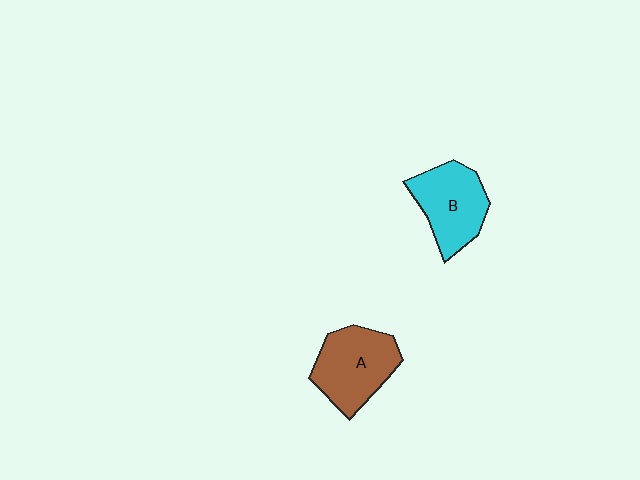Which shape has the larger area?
Shape A (brown).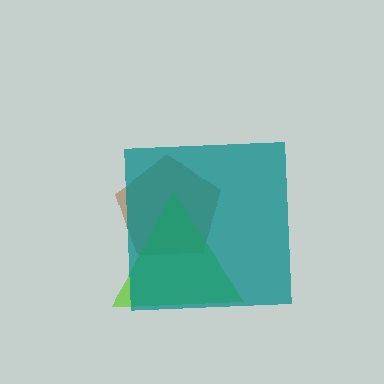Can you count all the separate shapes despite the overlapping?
Yes, there are 3 separate shapes.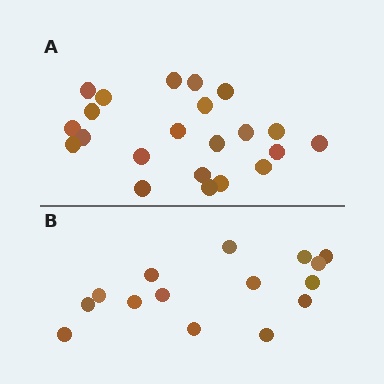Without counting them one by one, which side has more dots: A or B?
Region A (the top region) has more dots.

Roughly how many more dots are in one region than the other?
Region A has roughly 8 or so more dots than region B.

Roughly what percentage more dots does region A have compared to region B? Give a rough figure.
About 45% more.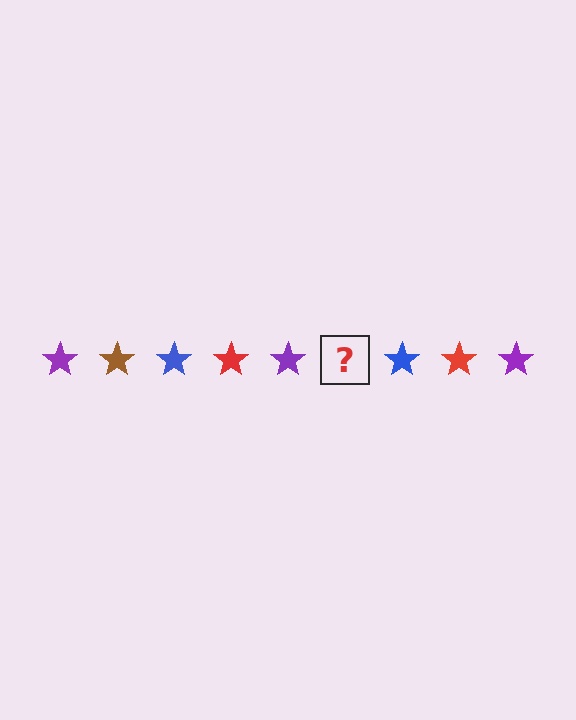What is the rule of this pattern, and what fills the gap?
The rule is that the pattern cycles through purple, brown, blue, red stars. The gap should be filled with a brown star.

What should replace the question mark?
The question mark should be replaced with a brown star.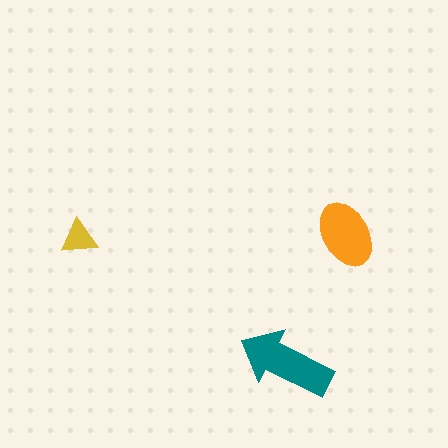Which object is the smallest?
The yellow triangle.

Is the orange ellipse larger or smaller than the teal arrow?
Smaller.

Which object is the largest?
The teal arrow.